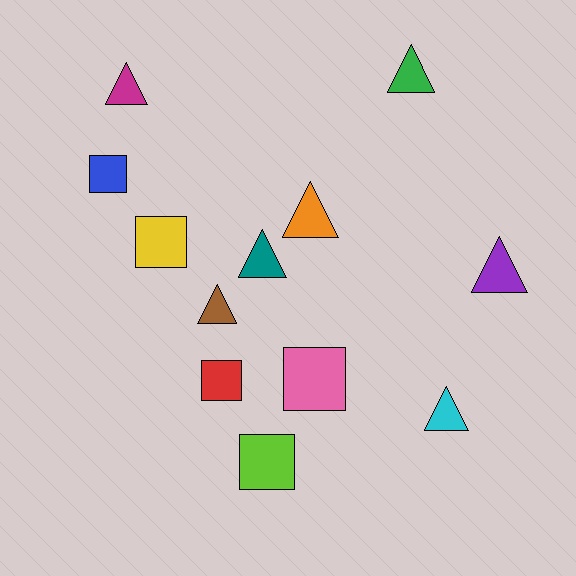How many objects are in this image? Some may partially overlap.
There are 12 objects.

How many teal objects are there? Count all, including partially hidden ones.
There is 1 teal object.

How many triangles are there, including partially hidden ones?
There are 7 triangles.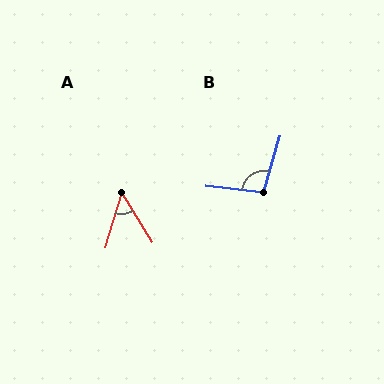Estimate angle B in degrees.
Approximately 99 degrees.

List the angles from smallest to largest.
A (48°), B (99°).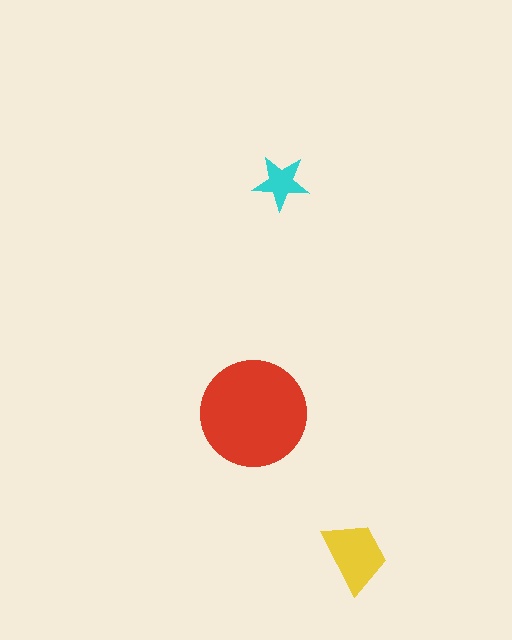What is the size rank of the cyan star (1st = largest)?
3rd.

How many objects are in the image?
There are 3 objects in the image.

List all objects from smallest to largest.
The cyan star, the yellow trapezoid, the red circle.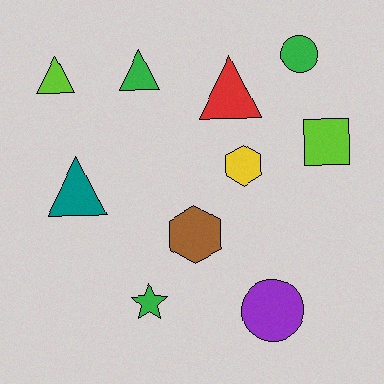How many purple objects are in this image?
There is 1 purple object.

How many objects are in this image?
There are 10 objects.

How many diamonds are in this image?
There are no diamonds.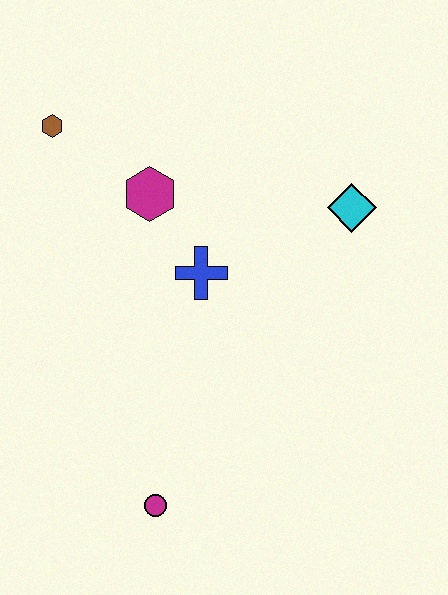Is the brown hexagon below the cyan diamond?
No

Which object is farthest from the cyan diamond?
The magenta circle is farthest from the cyan diamond.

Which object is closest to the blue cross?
The magenta hexagon is closest to the blue cross.